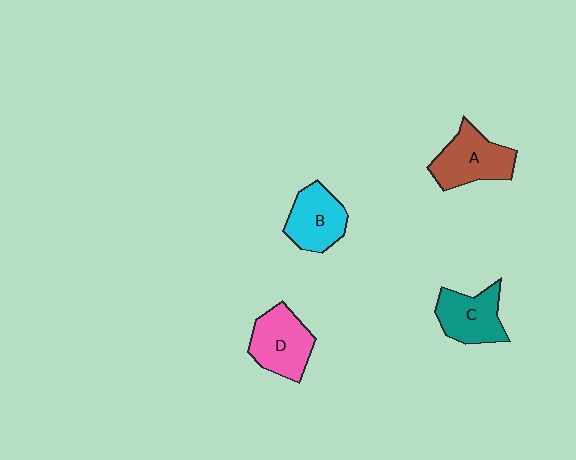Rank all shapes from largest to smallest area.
From largest to smallest: A (brown), D (pink), C (teal), B (cyan).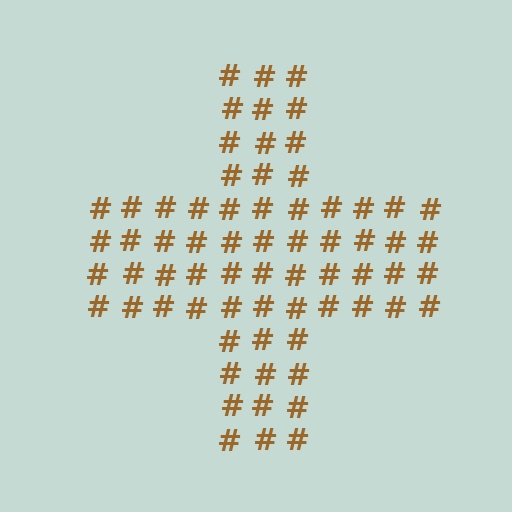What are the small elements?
The small elements are hash symbols.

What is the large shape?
The large shape is a cross.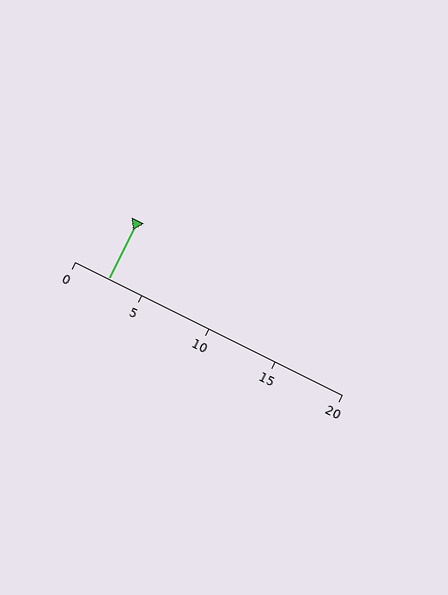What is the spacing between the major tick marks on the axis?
The major ticks are spaced 5 apart.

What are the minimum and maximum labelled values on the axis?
The axis runs from 0 to 20.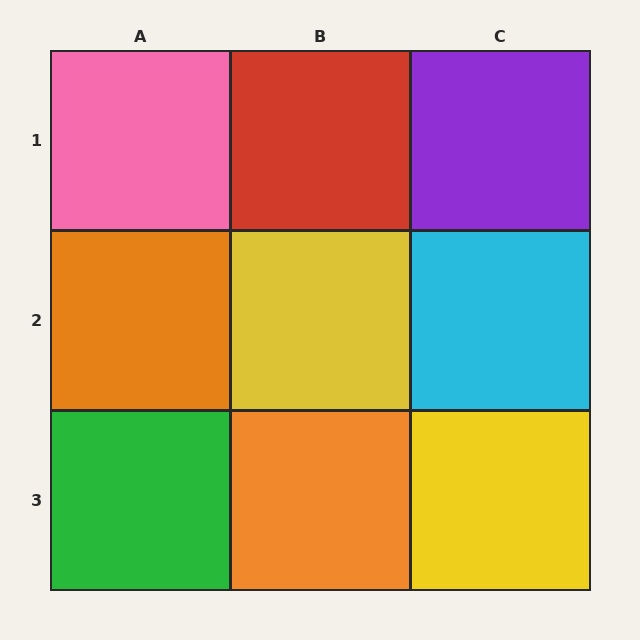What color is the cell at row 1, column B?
Red.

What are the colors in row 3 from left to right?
Green, orange, yellow.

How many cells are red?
1 cell is red.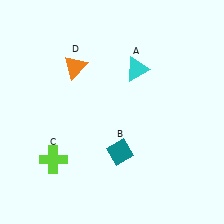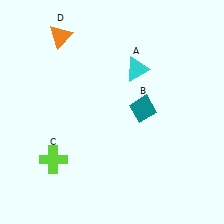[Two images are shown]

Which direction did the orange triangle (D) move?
The orange triangle (D) moved up.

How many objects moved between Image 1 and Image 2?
2 objects moved between the two images.